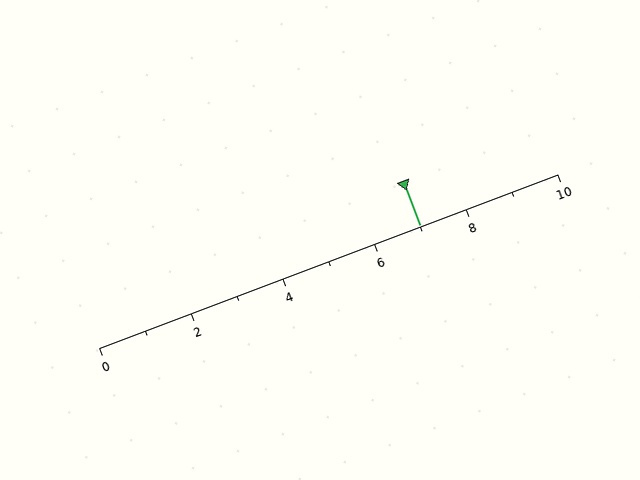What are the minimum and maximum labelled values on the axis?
The axis runs from 0 to 10.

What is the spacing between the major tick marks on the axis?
The major ticks are spaced 2 apart.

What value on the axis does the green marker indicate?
The marker indicates approximately 7.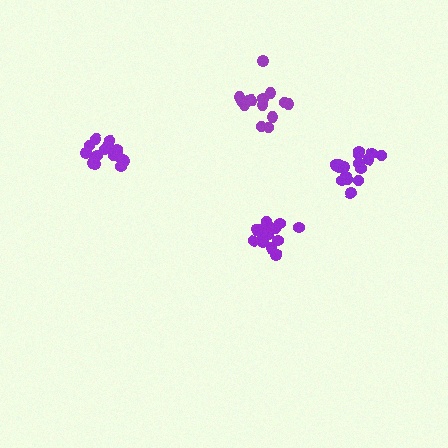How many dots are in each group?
Group 1: 16 dots, Group 2: 16 dots, Group 3: 17 dots, Group 4: 15 dots (64 total).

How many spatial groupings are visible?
There are 4 spatial groupings.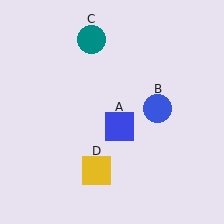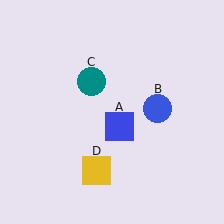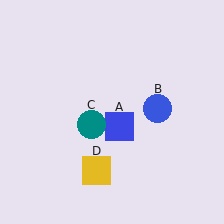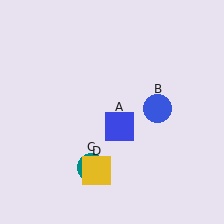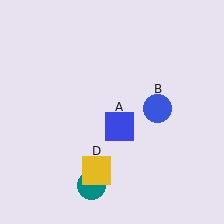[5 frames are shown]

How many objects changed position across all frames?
1 object changed position: teal circle (object C).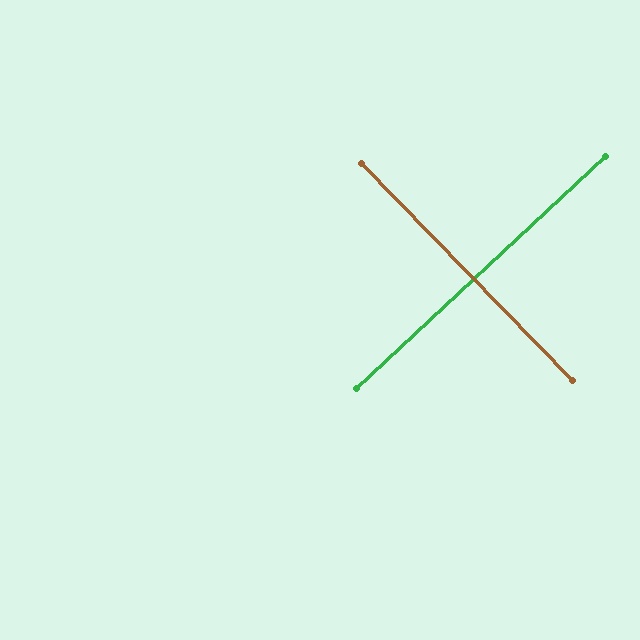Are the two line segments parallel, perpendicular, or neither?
Perpendicular — they meet at approximately 89°.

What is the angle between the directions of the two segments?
Approximately 89 degrees.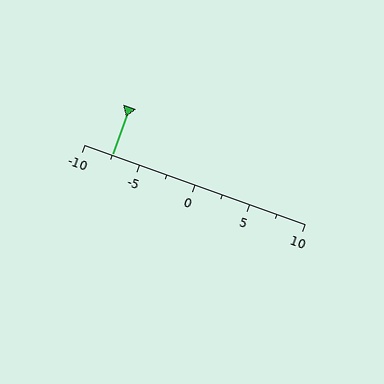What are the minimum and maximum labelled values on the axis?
The axis runs from -10 to 10.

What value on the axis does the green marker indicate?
The marker indicates approximately -7.5.